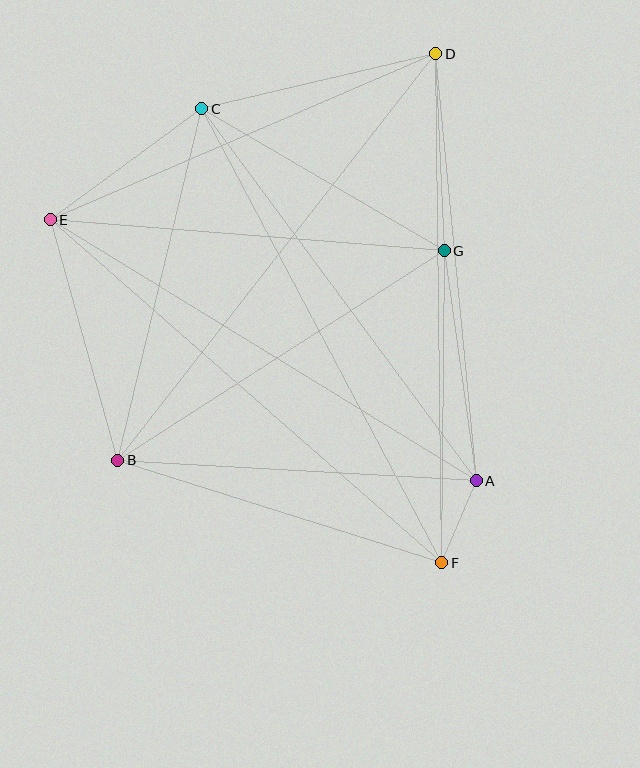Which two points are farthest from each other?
Points E and F are farthest from each other.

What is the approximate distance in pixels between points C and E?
The distance between C and E is approximately 187 pixels.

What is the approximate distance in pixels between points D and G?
The distance between D and G is approximately 197 pixels.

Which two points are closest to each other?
Points A and F are closest to each other.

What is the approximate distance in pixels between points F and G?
The distance between F and G is approximately 312 pixels.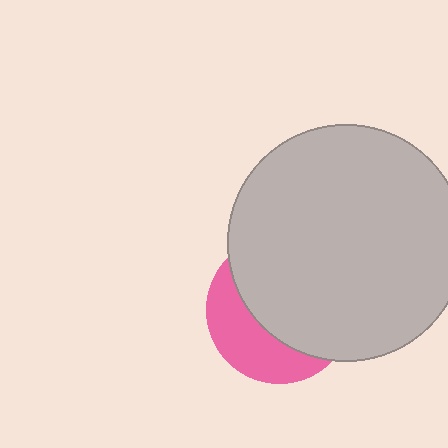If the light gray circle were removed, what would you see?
You would see the complete pink circle.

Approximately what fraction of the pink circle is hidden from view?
Roughly 64% of the pink circle is hidden behind the light gray circle.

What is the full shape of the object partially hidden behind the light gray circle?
The partially hidden object is a pink circle.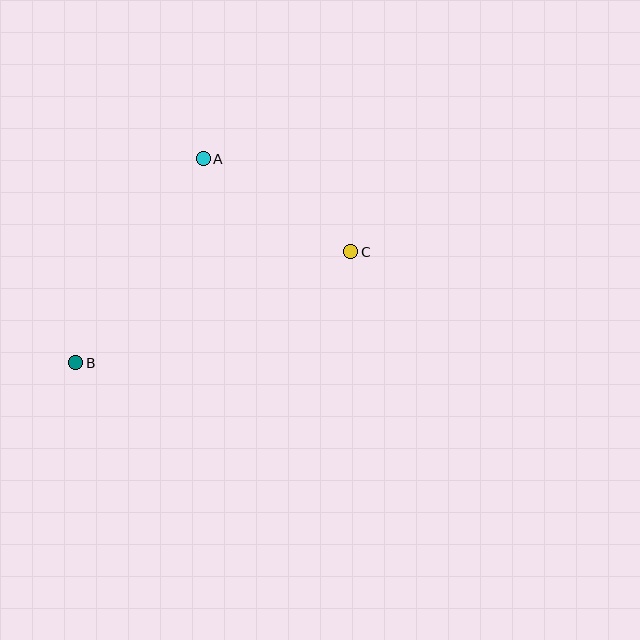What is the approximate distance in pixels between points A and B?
The distance between A and B is approximately 241 pixels.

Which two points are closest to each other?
Points A and C are closest to each other.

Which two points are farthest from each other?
Points B and C are farthest from each other.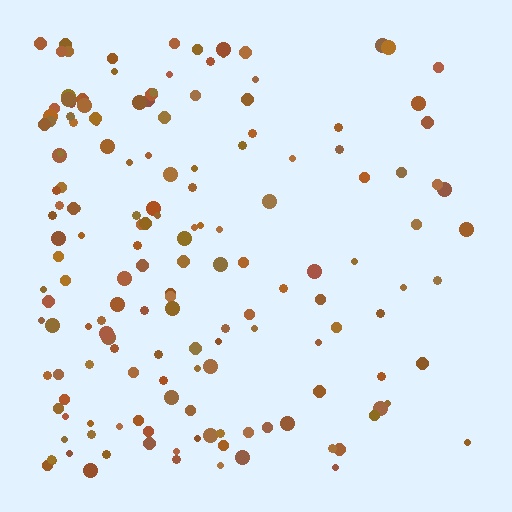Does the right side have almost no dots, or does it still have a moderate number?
Still a moderate number, just noticeably fewer than the left.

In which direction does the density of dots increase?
From right to left, with the left side densest.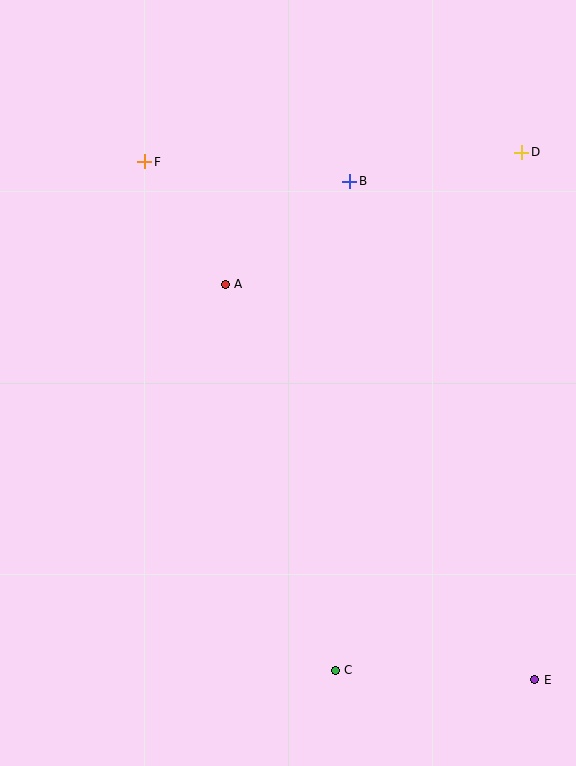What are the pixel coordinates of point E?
Point E is at (535, 680).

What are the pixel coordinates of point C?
Point C is at (335, 670).